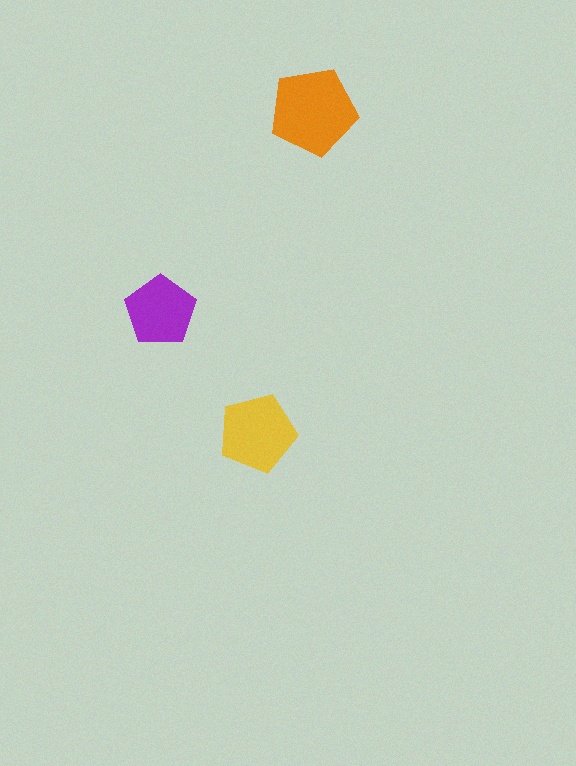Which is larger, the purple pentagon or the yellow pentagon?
The yellow one.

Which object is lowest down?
The yellow pentagon is bottommost.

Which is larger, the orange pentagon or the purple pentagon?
The orange one.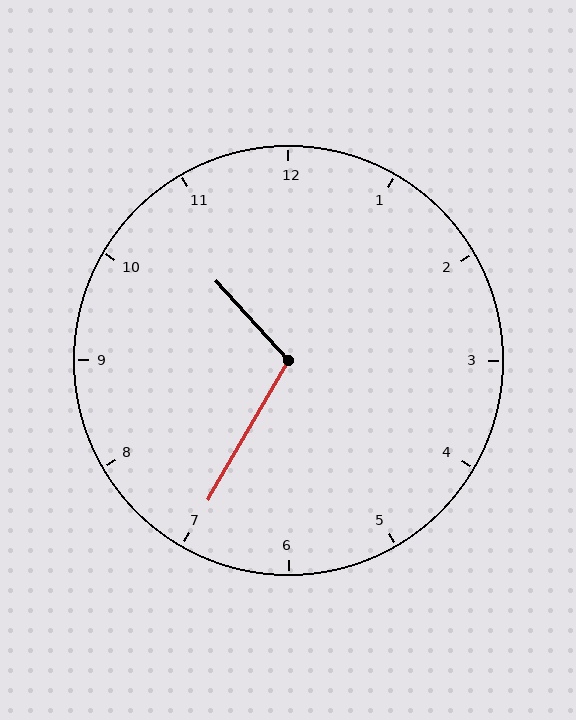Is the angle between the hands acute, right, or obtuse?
It is obtuse.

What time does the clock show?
10:35.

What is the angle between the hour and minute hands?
Approximately 108 degrees.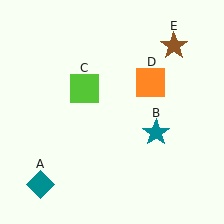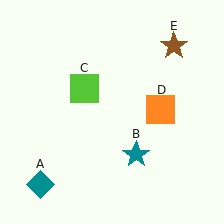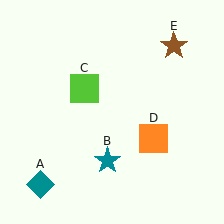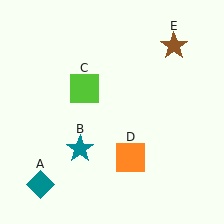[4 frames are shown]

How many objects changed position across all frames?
2 objects changed position: teal star (object B), orange square (object D).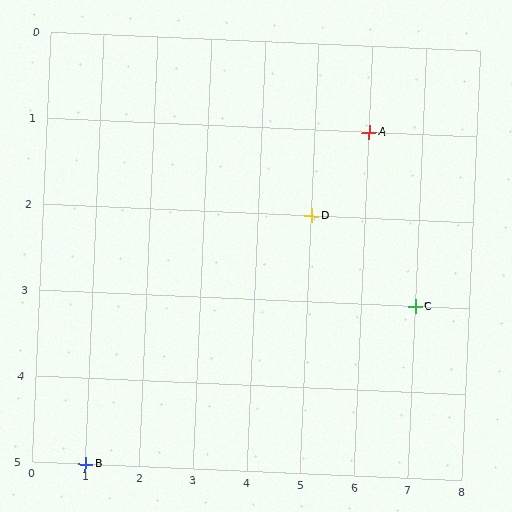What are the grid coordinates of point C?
Point C is at grid coordinates (7, 3).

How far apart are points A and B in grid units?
Points A and B are 5 columns and 4 rows apart (about 6.4 grid units diagonally).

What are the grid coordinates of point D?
Point D is at grid coordinates (5, 2).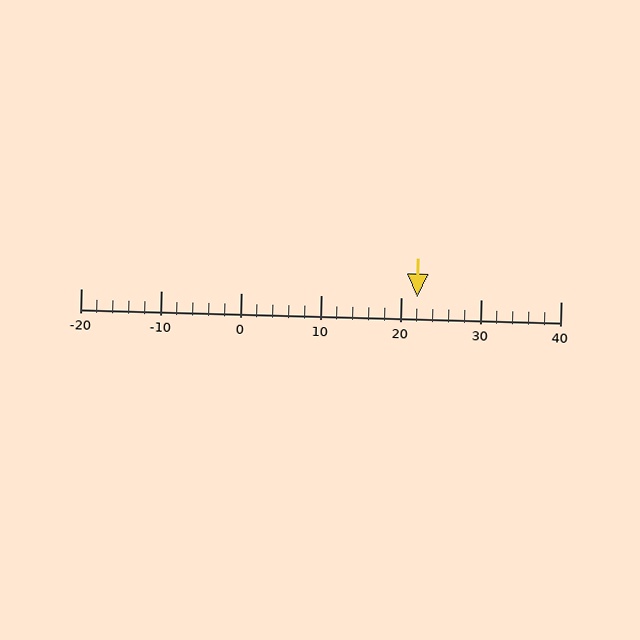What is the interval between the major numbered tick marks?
The major tick marks are spaced 10 units apart.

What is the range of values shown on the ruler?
The ruler shows values from -20 to 40.